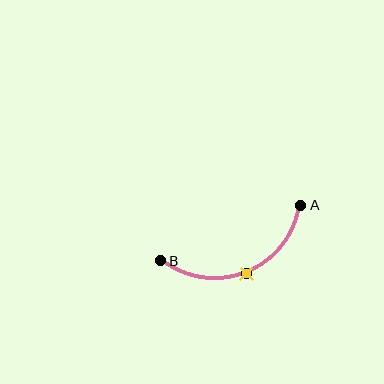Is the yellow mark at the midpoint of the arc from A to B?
Yes. The yellow mark lies on the arc at equal arc-length from both A and B — it is the arc midpoint.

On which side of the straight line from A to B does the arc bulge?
The arc bulges below the straight line connecting A and B.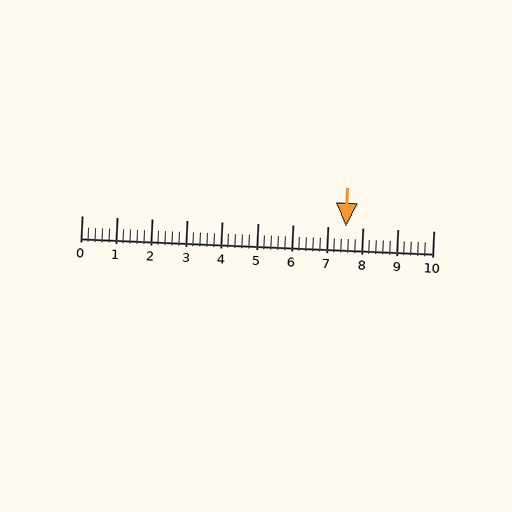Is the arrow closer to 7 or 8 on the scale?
The arrow is closer to 8.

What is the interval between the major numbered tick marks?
The major tick marks are spaced 1 units apart.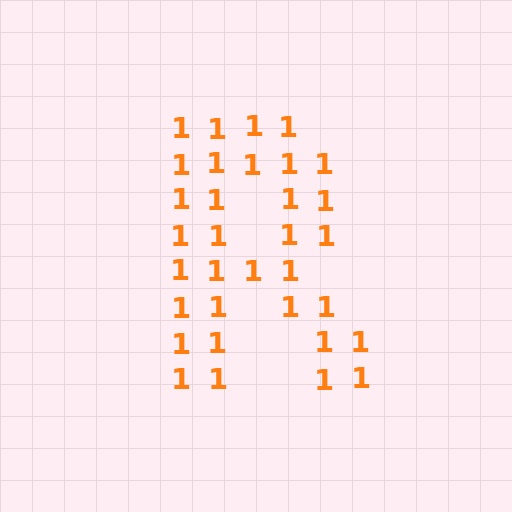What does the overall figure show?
The overall figure shows the letter R.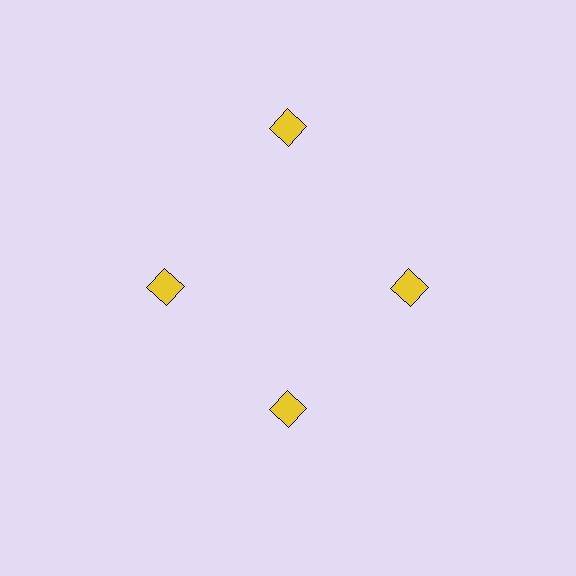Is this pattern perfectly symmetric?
No. The 4 yellow squares are arranged in a ring, but one element near the 12 o'clock position is pushed outward from the center, breaking the 4-fold rotational symmetry.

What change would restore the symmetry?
The symmetry would be restored by moving it inward, back onto the ring so that all 4 squares sit at equal angles and equal distance from the center.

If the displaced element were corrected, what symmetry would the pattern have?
It would have 4-fold rotational symmetry — the pattern would map onto itself every 90 degrees.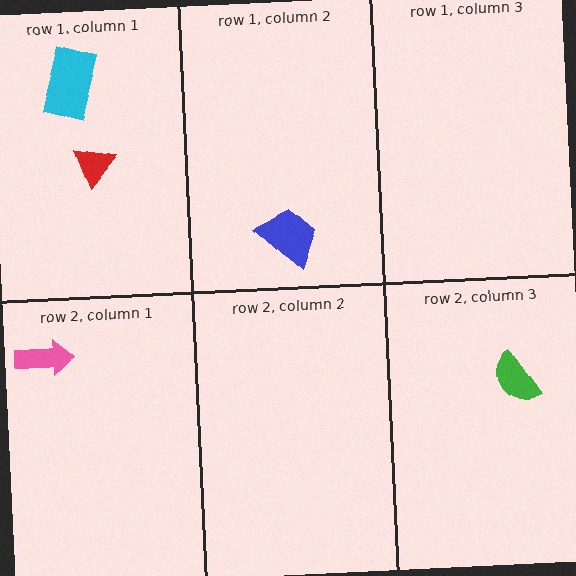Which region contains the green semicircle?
The row 2, column 3 region.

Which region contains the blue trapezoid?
The row 1, column 2 region.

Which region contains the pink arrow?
The row 2, column 1 region.